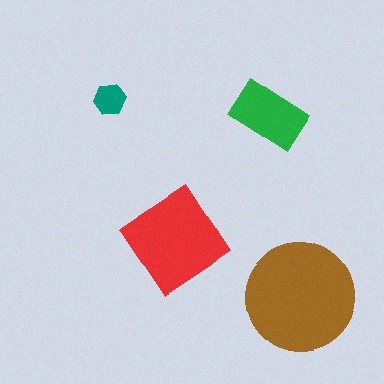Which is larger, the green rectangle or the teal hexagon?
The green rectangle.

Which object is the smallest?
The teal hexagon.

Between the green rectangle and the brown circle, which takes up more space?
The brown circle.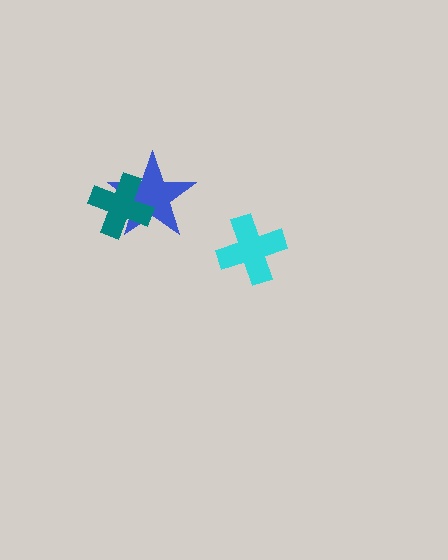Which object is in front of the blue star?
The teal cross is in front of the blue star.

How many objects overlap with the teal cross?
1 object overlaps with the teal cross.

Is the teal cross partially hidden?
No, no other shape covers it.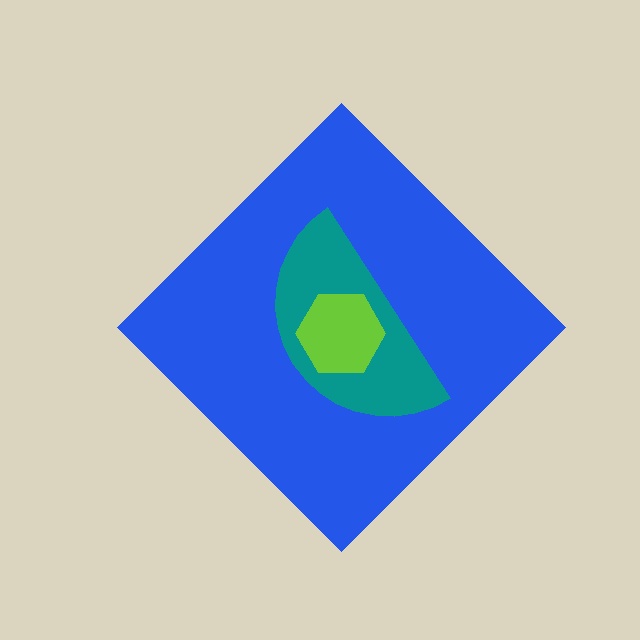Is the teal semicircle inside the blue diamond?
Yes.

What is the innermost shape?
The lime hexagon.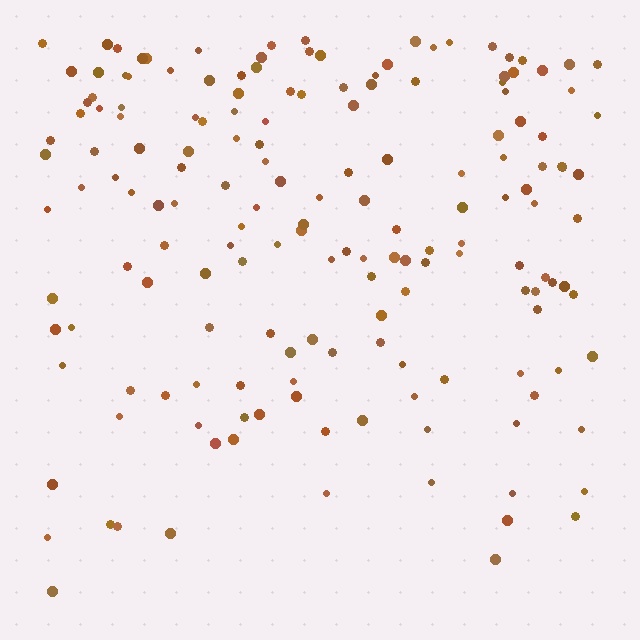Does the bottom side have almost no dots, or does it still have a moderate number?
Still a moderate number, just noticeably fewer than the top.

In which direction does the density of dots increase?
From bottom to top, with the top side densest.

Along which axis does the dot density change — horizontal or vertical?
Vertical.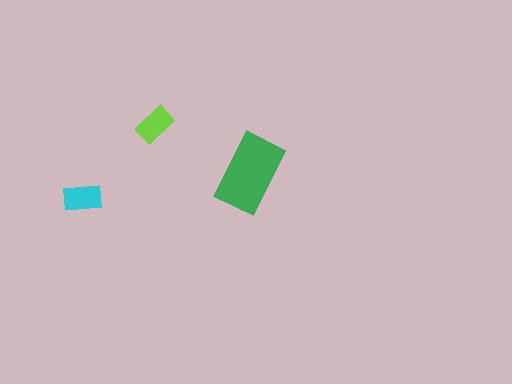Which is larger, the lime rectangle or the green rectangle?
The green one.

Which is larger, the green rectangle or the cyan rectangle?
The green one.